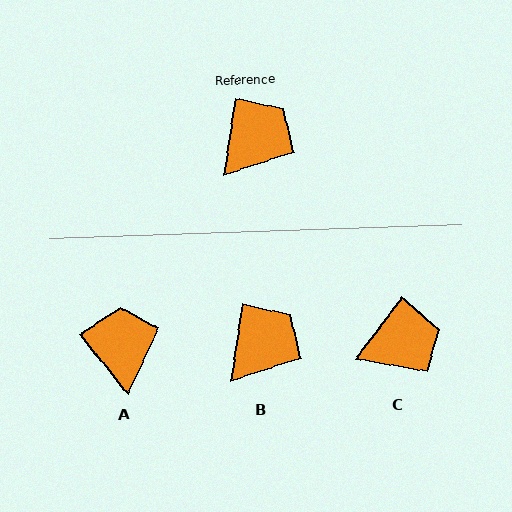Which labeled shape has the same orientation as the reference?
B.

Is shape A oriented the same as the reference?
No, it is off by about 47 degrees.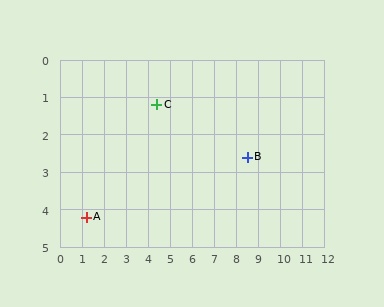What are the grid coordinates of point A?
Point A is at approximately (1.2, 4.2).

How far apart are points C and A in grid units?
Points C and A are about 4.4 grid units apart.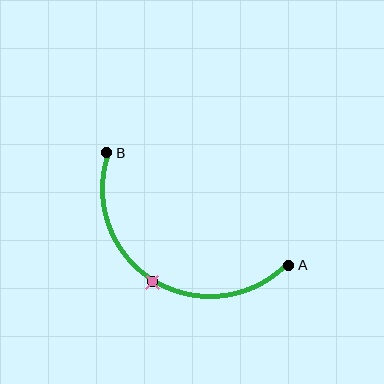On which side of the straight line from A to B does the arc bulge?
The arc bulges below the straight line connecting A and B.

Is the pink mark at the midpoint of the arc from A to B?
Yes. The pink mark lies on the arc at equal arc-length from both A and B — it is the arc midpoint.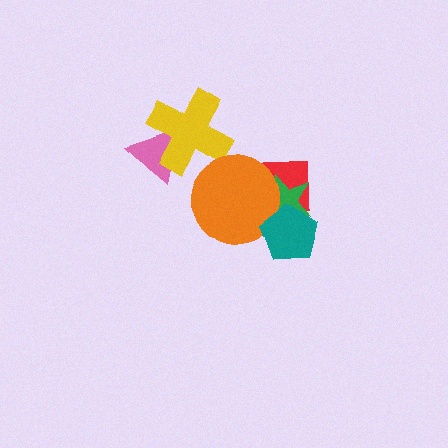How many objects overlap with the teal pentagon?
3 objects overlap with the teal pentagon.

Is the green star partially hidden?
Yes, it is partially covered by another shape.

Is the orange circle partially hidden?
Yes, it is partially covered by another shape.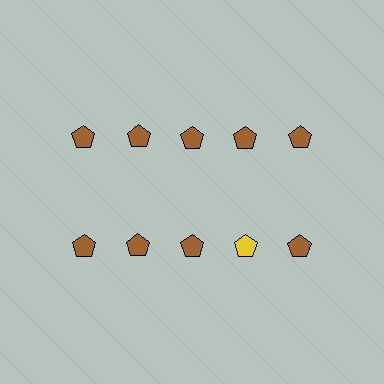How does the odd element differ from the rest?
It has a different color: yellow instead of brown.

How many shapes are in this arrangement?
There are 10 shapes arranged in a grid pattern.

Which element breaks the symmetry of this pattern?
The yellow pentagon in the second row, second from right column breaks the symmetry. All other shapes are brown pentagons.